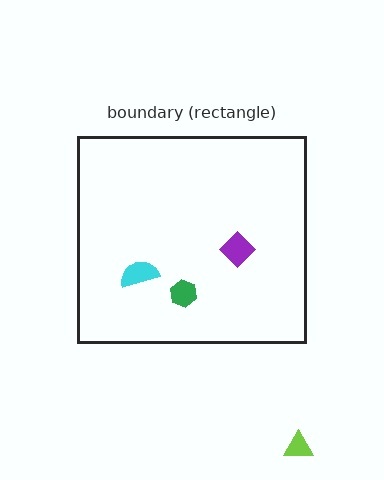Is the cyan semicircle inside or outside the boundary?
Inside.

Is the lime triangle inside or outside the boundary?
Outside.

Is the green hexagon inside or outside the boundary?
Inside.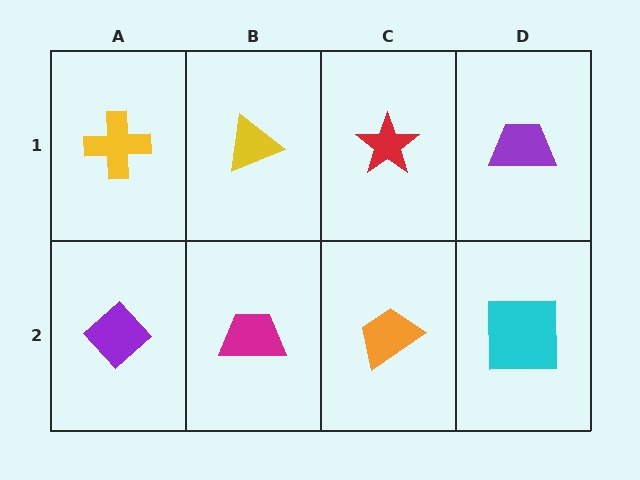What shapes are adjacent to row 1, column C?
An orange trapezoid (row 2, column C), a yellow triangle (row 1, column B), a purple trapezoid (row 1, column D).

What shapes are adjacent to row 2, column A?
A yellow cross (row 1, column A), a magenta trapezoid (row 2, column B).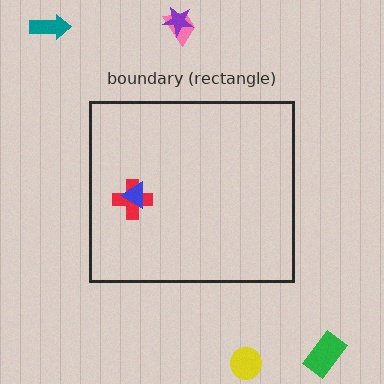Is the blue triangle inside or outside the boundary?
Inside.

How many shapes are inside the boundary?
2 inside, 5 outside.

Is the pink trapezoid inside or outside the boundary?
Outside.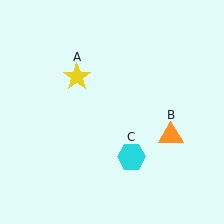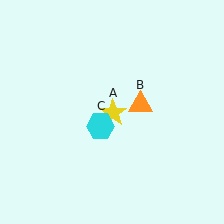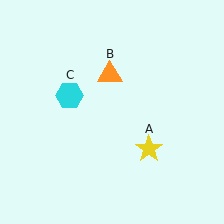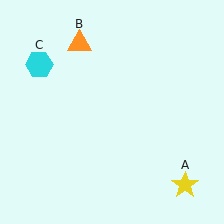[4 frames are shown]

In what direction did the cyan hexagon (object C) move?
The cyan hexagon (object C) moved up and to the left.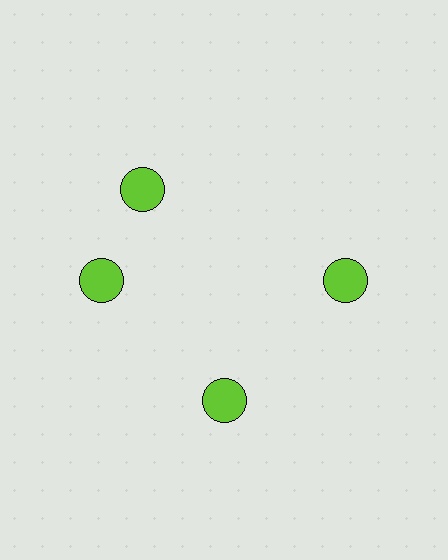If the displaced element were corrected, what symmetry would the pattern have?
It would have 4-fold rotational symmetry — the pattern would map onto itself every 90 degrees.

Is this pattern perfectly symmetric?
No. The 4 lime circles are arranged in a ring, but one element near the 12 o'clock position is rotated out of alignment along the ring, breaking the 4-fold rotational symmetry.